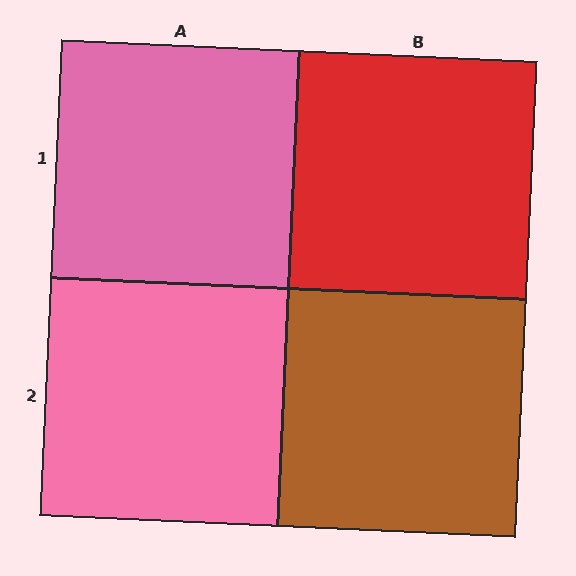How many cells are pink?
2 cells are pink.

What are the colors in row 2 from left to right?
Pink, brown.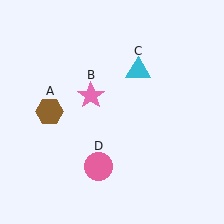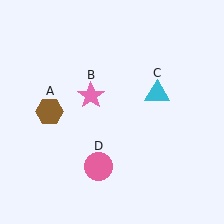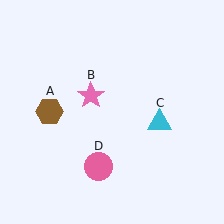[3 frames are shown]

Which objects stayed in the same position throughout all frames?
Brown hexagon (object A) and pink star (object B) and pink circle (object D) remained stationary.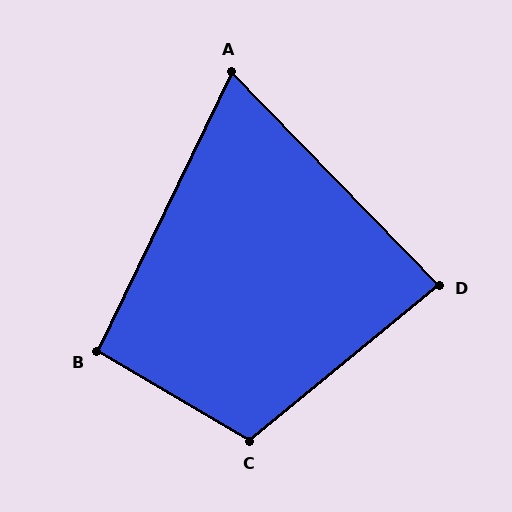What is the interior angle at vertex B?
Approximately 95 degrees (approximately right).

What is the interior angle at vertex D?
Approximately 85 degrees (approximately right).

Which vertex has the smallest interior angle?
A, at approximately 70 degrees.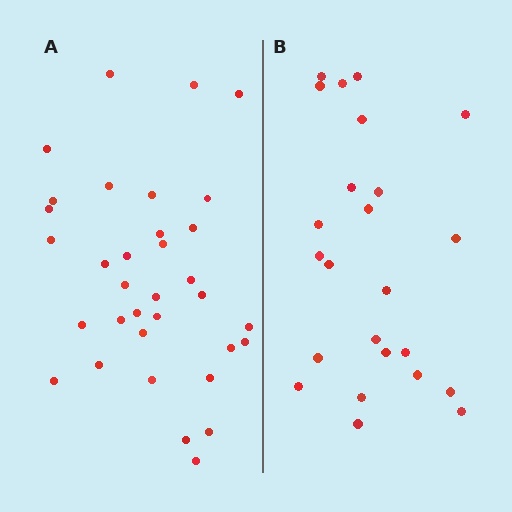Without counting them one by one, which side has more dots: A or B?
Region A (the left region) has more dots.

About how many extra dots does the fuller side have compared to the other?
Region A has roughly 10 or so more dots than region B.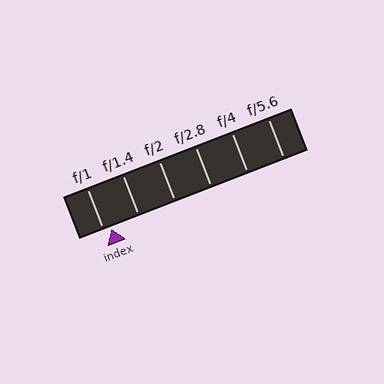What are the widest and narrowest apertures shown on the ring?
The widest aperture shown is f/1 and the narrowest is f/5.6.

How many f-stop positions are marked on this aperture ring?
There are 6 f-stop positions marked.